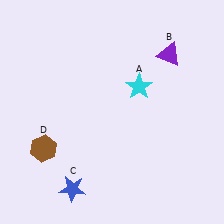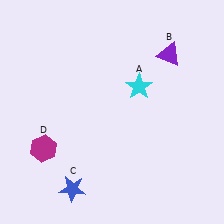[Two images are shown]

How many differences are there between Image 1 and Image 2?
There is 1 difference between the two images.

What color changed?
The hexagon (D) changed from brown in Image 1 to magenta in Image 2.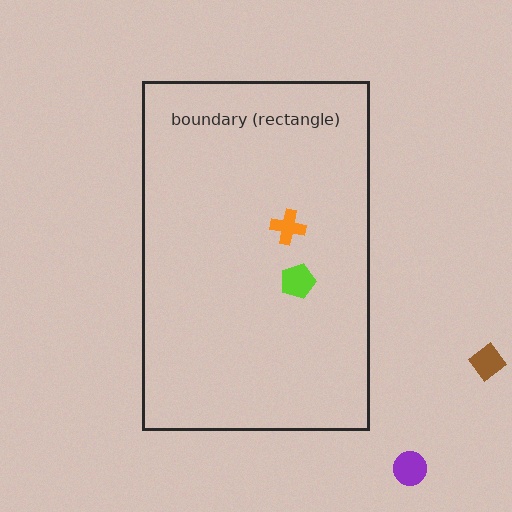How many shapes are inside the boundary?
2 inside, 2 outside.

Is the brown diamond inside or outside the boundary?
Outside.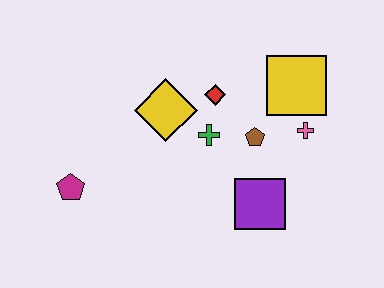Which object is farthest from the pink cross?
The magenta pentagon is farthest from the pink cross.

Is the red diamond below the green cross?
No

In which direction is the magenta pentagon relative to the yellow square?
The magenta pentagon is to the left of the yellow square.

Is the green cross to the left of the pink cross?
Yes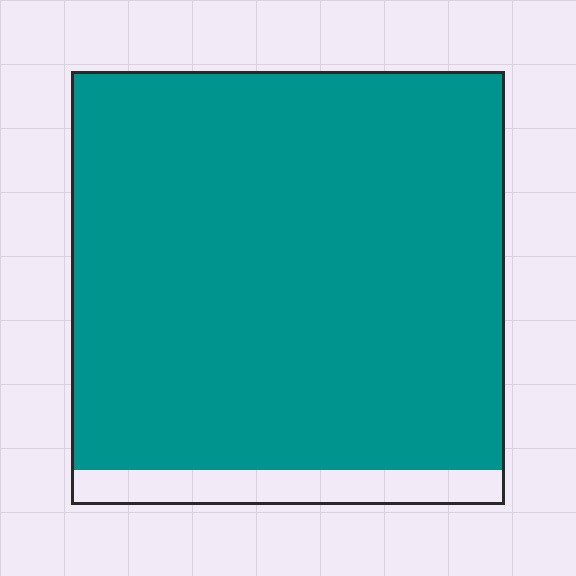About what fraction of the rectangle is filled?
About nine tenths (9/10).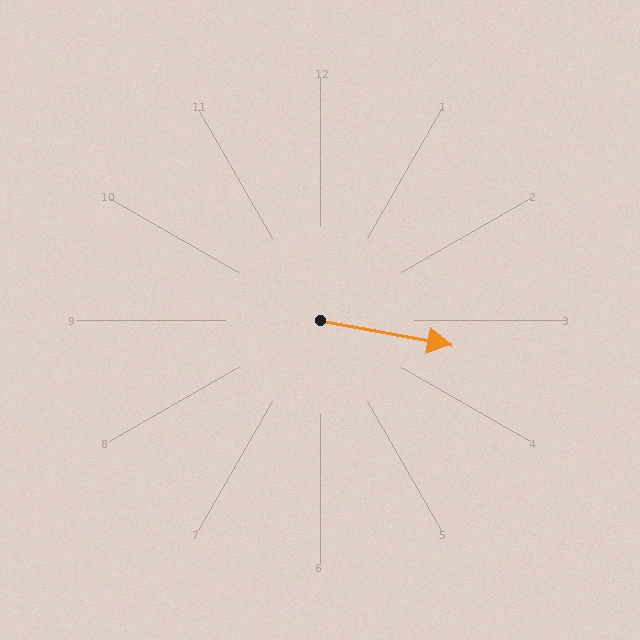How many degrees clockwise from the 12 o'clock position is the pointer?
Approximately 101 degrees.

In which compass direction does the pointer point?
East.